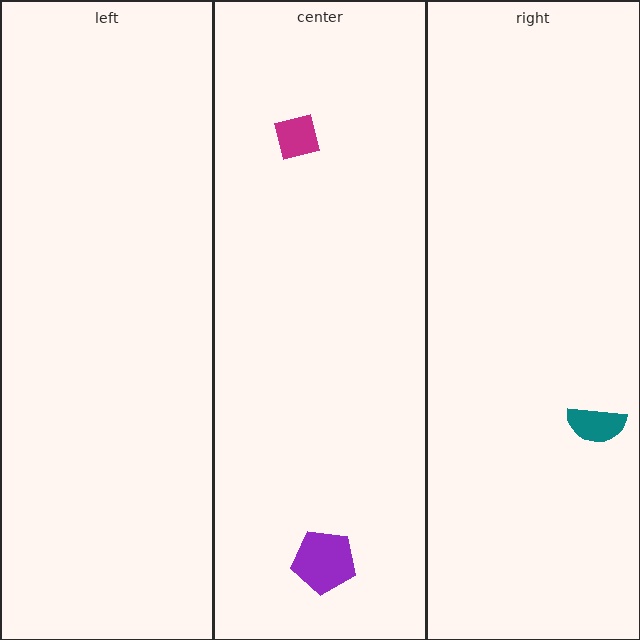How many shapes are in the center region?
2.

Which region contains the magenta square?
The center region.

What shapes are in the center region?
The magenta square, the purple pentagon.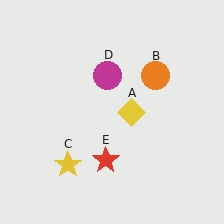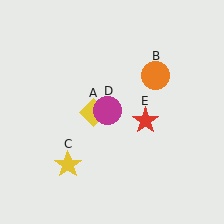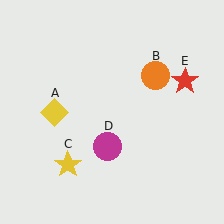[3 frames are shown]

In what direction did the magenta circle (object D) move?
The magenta circle (object D) moved down.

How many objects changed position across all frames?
3 objects changed position: yellow diamond (object A), magenta circle (object D), red star (object E).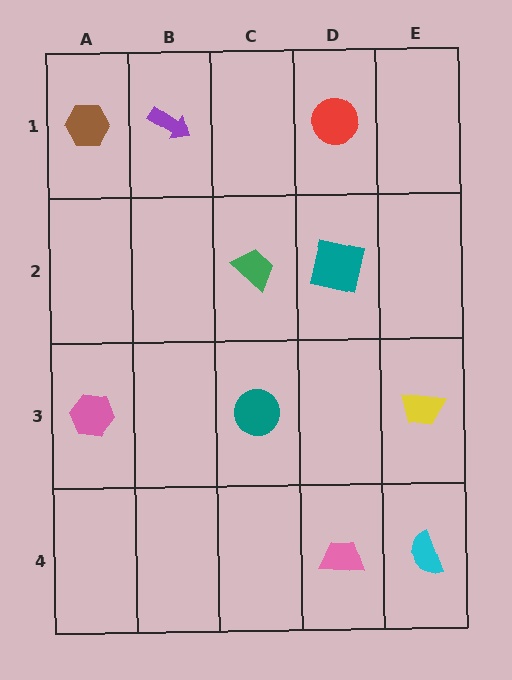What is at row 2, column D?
A teal square.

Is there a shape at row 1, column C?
No, that cell is empty.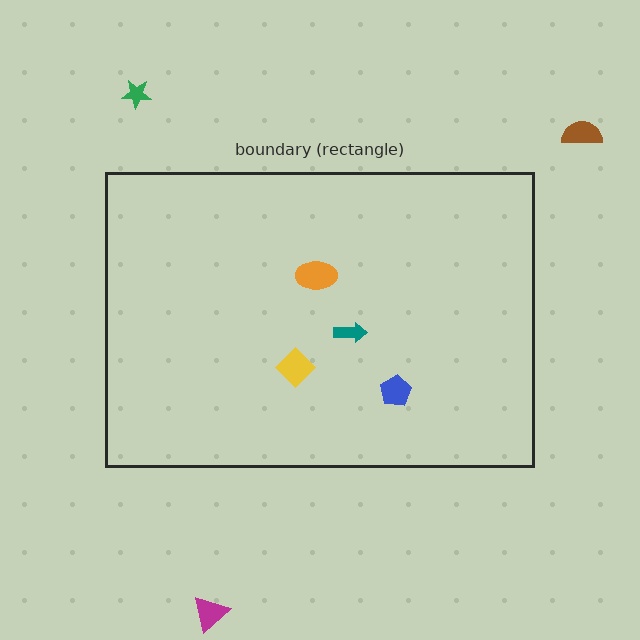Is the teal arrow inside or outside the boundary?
Inside.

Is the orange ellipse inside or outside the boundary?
Inside.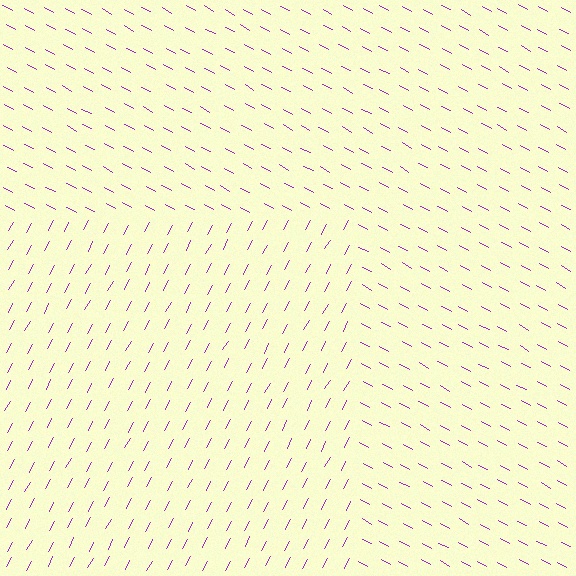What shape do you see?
I see a rectangle.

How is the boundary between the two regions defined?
The boundary is defined purely by a change in line orientation (approximately 90 degrees difference). All lines are the same color and thickness.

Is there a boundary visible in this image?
Yes, there is a texture boundary formed by a change in line orientation.